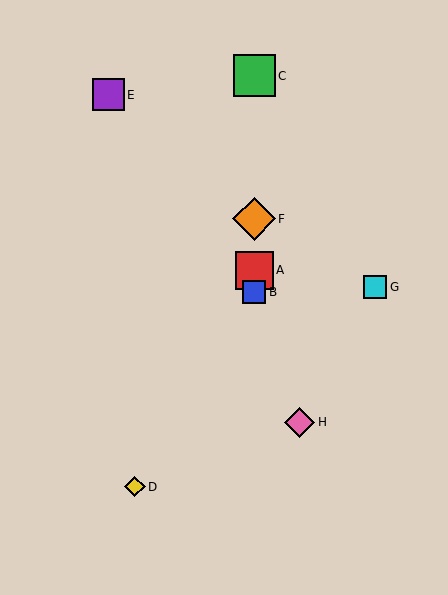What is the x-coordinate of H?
Object H is at x≈300.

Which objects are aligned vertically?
Objects A, B, C, F are aligned vertically.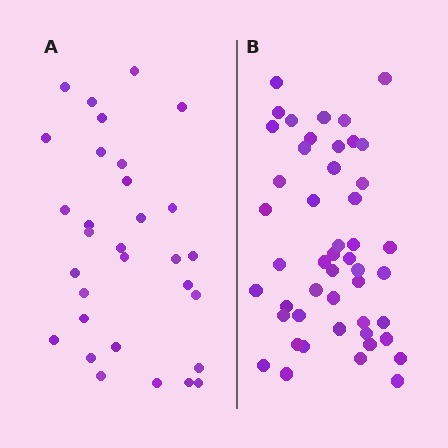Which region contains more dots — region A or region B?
Region B (the right region) has more dots.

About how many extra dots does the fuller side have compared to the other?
Region B has approximately 15 more dots than region A.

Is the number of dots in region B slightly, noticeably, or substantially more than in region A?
Region B has substantially more. The ratio is roughly 1.5 to 1.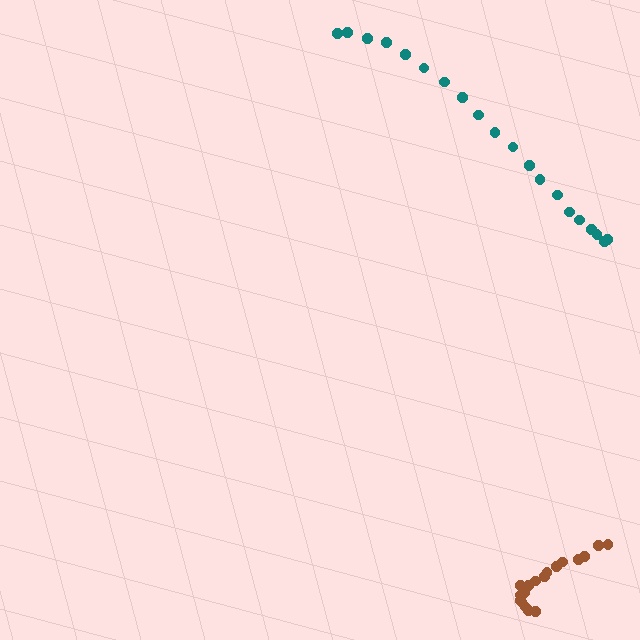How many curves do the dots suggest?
There are 2 distinct paths.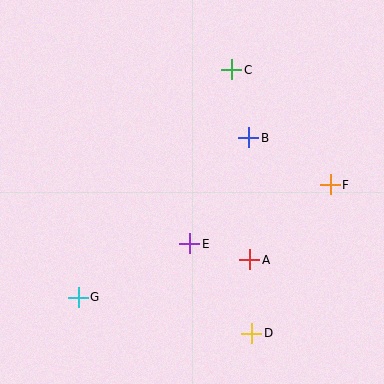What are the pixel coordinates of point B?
Point B is at (249, 138).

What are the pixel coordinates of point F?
Point F is at (330, 185).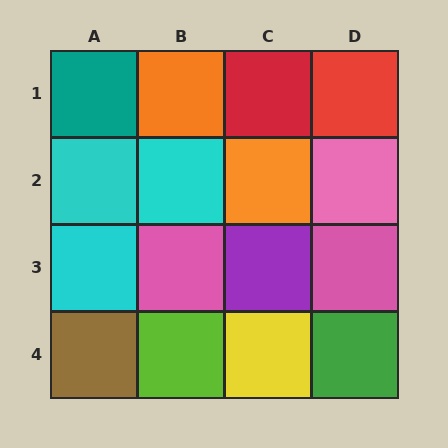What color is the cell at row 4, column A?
Brown.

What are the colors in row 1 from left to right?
Teal, orange, red, red.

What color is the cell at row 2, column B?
Cyan.